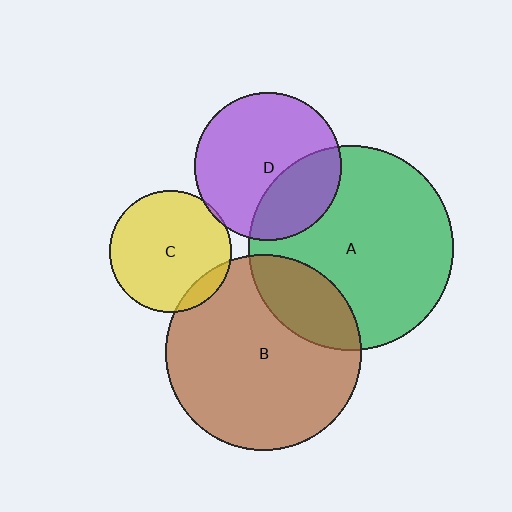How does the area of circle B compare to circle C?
Approximately 2.5 times.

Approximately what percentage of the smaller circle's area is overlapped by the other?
Approximately 20%.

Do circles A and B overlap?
Yes.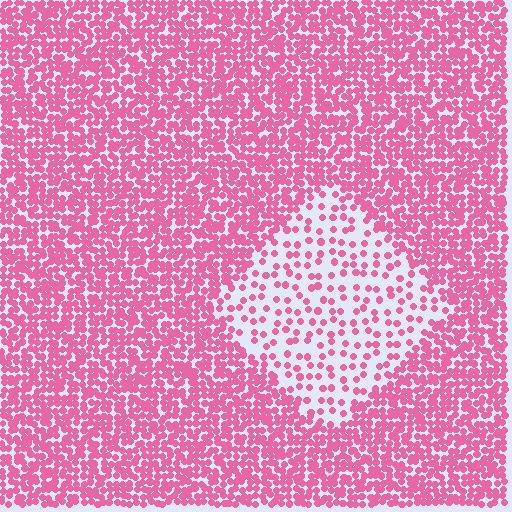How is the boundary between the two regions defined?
The boundary is defined by a change in element density (approximately 2.9x ratio). All elements are the same color, size, and shape.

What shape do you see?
I see a diamond.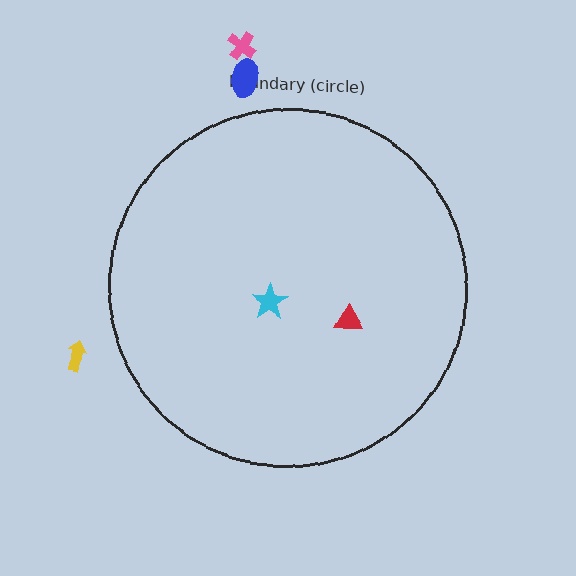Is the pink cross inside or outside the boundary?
Outside.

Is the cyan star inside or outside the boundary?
Inside.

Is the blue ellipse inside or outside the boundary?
Outside.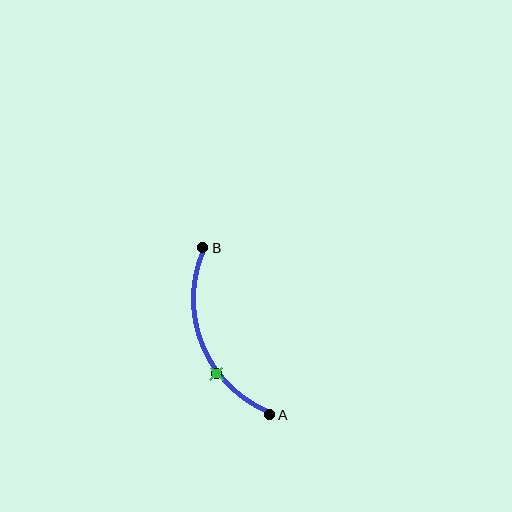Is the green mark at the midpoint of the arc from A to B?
No. The green mark lies on the arc but is closer to endpoint A. The arc midpoint would be at the point on the curve equidistant along the arc from both A and B.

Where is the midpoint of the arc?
The arc midpoint is the point on the curve farthest from the straight line joining A and B. It sits to the left of that line.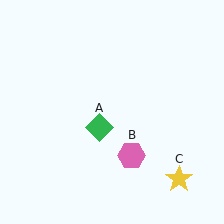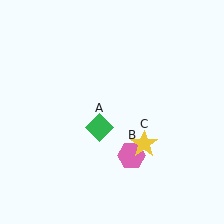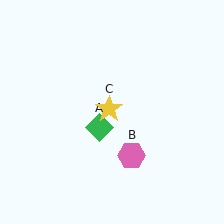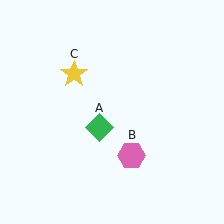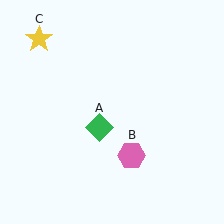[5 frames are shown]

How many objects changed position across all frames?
1 object changed position: yellow star (object C).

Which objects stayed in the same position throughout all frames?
Green diamond (object A) and pink hexagon (object B) remained stationary.